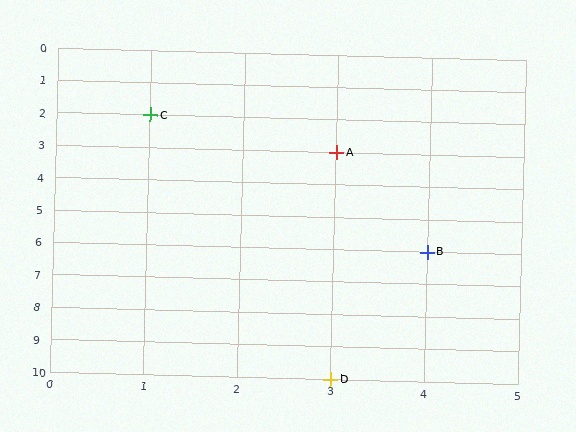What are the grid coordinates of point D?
Point D is at grid coordinates (3, 10).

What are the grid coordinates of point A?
Point A is at grid coordinates (3, 3).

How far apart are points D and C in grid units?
Points D and C are 2 columns and 8 rows apart (about 8.2 grid units diagonally).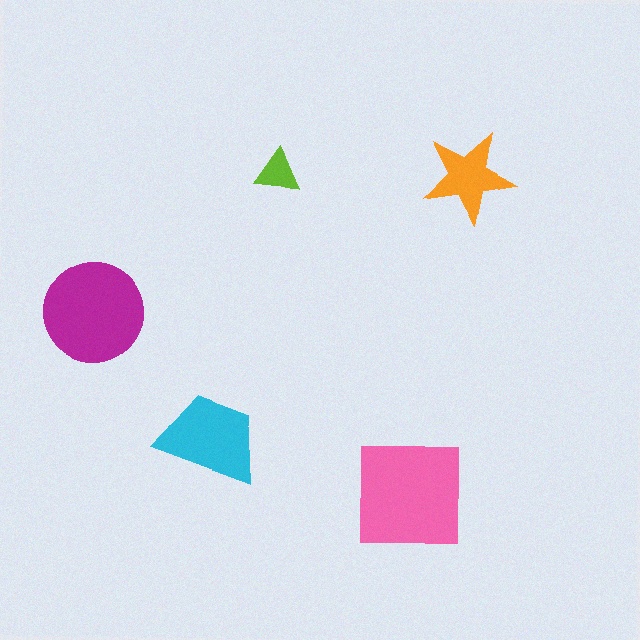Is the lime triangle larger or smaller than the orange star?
Smaller.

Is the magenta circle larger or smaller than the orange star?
Larger.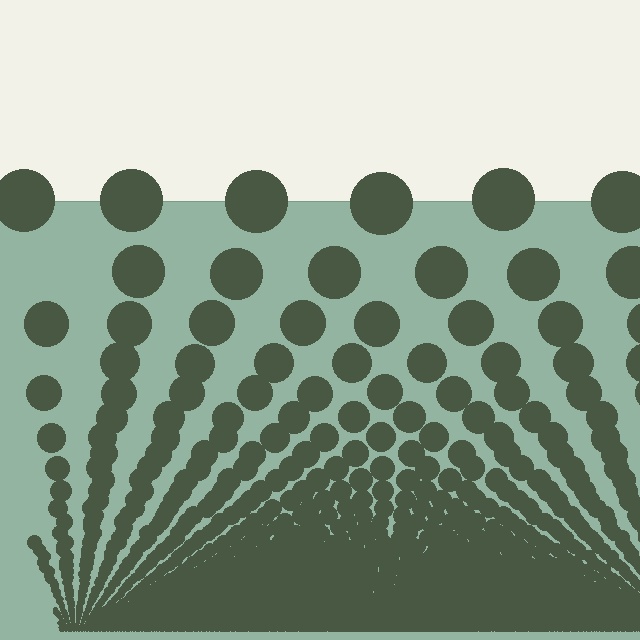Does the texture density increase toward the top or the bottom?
Density increases toward the bottom.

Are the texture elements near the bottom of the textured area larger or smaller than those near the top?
Smaller. The gradient is inverted — elements near the bottom are smaller and denser.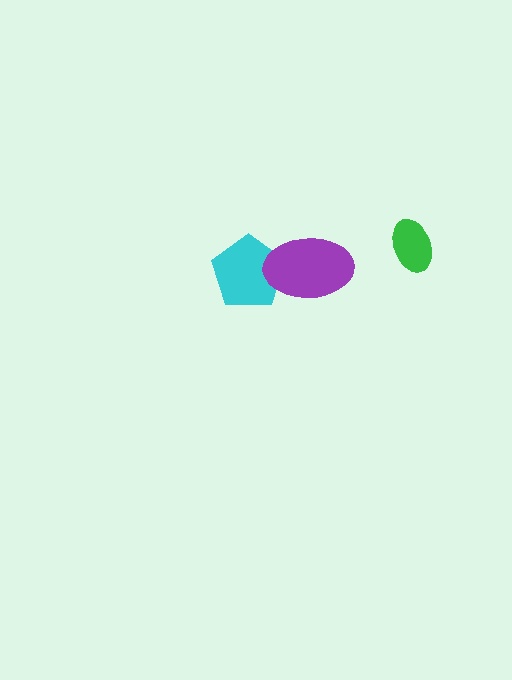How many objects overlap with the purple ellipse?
1 object overlaps with the purple ellipse.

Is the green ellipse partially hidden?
No, no other shape covers it.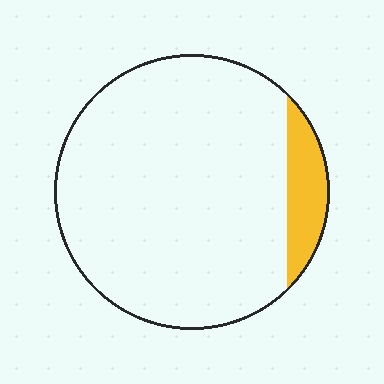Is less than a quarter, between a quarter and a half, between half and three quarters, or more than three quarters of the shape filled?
Less than a quarter.